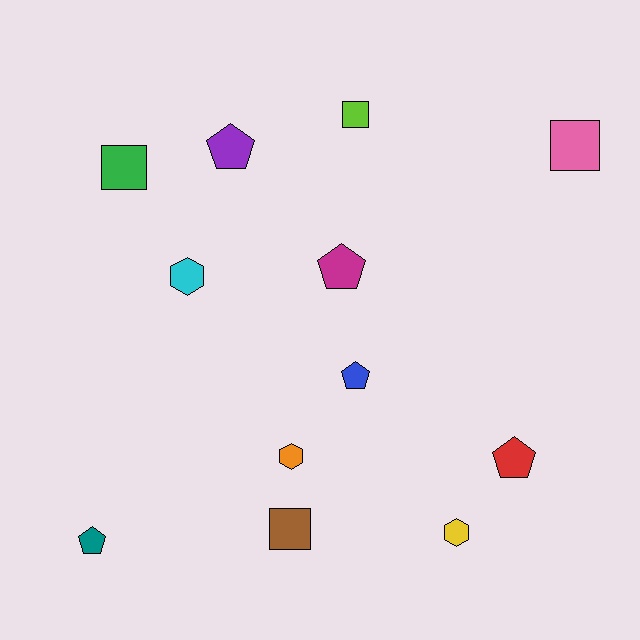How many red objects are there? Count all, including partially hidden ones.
There is 1 red object.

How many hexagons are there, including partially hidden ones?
There are 3 hexagons.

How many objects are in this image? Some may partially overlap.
There are 12 objects.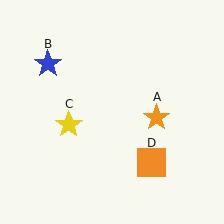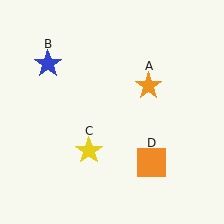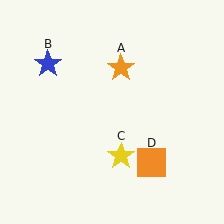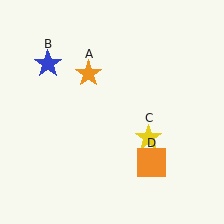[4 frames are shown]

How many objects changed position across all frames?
2 objects changed position: orange star (object A), yellow star (object C).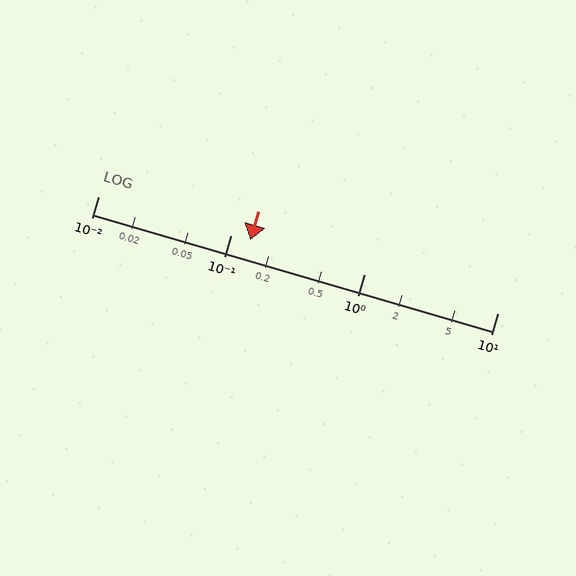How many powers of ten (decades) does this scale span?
The scale spans 3 decades, from 0.01 to 10.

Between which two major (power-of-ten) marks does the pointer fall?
The pointer is between 0.1 and 1.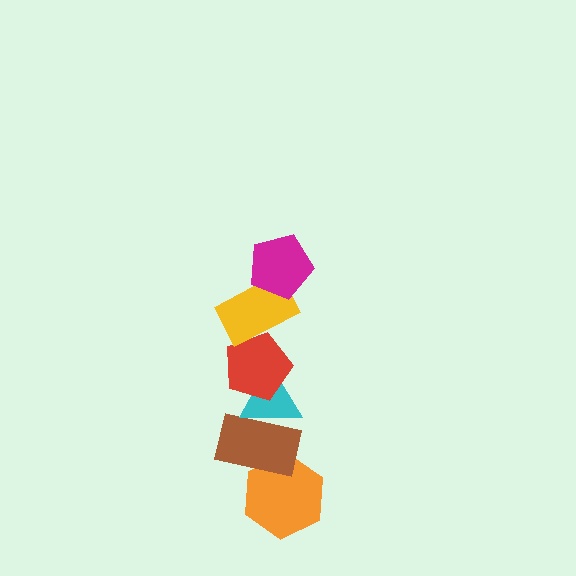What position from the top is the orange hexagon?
The orange hexagon is 6th from the top.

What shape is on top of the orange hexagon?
The brown rectangle is on top of the orange hexagon.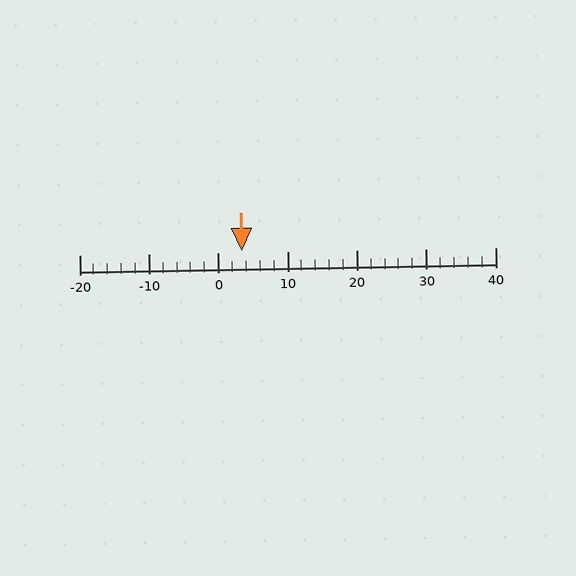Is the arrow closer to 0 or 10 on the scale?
The arrow is closer to 0.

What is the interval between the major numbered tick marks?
The major tick marks are spaced 10 units apart.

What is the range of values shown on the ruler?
The ruler shows values from -20 to 40.